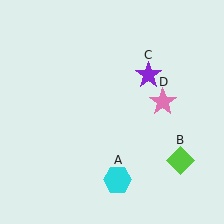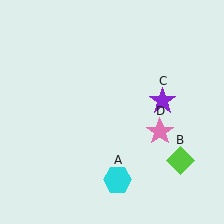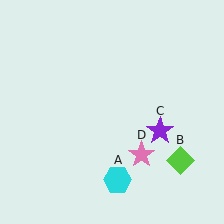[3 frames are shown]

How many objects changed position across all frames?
2 objects changed position: purple star (object C), pink star (object D).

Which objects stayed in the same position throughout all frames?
Cyan hexagon (object A) and lime diamond (object B) remained stationary.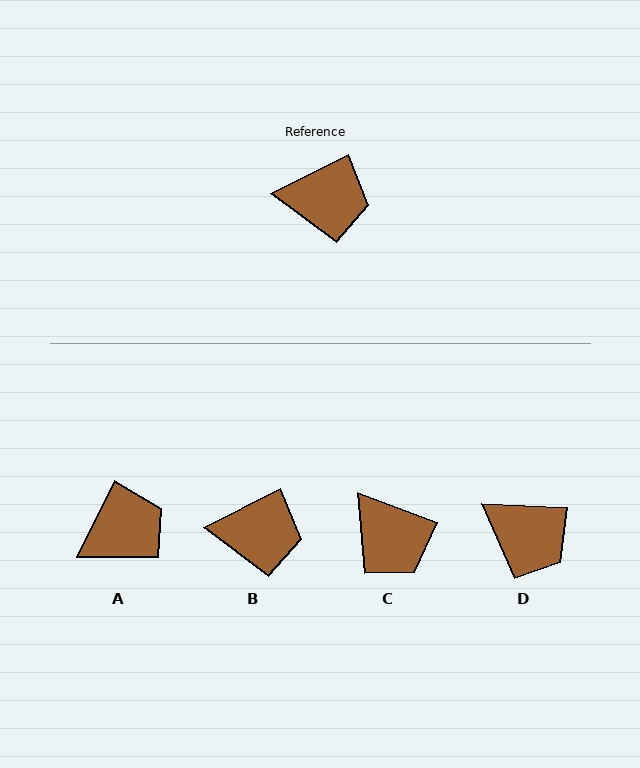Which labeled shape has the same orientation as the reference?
B.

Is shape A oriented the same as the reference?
No, it is off by about 37 degrees.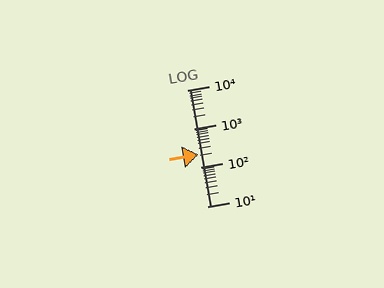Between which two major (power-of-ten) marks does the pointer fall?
The pointer is between 100 and 1000.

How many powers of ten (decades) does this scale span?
The scale spans 3 decades, from 10 to 10000.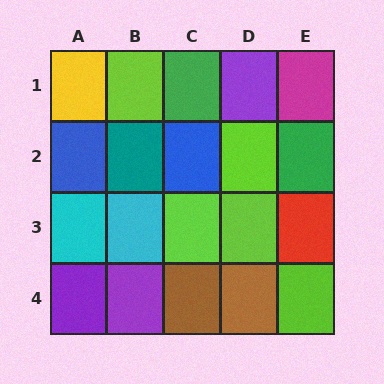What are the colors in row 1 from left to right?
Yellow, lime, green, purple, magenta.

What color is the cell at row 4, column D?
Brown.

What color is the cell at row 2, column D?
Lime.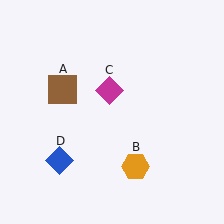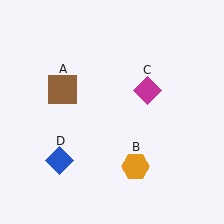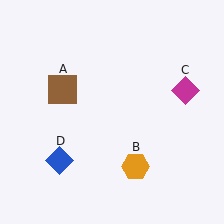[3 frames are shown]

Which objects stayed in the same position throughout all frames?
Brown square (object A) and orange hexagon (object B) and blue diamond (object D) remained stationary.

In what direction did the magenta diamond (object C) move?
The magenta diamond (object C) moved right.